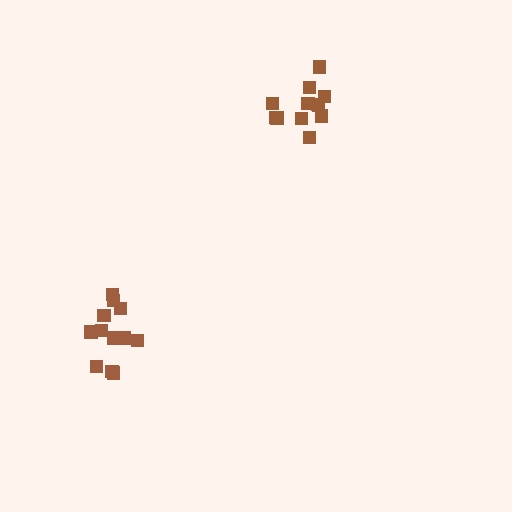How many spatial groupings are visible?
There are 2 spatial groupings.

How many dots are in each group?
Group 1: 12 dots, Group 2: 12 dots (24 total).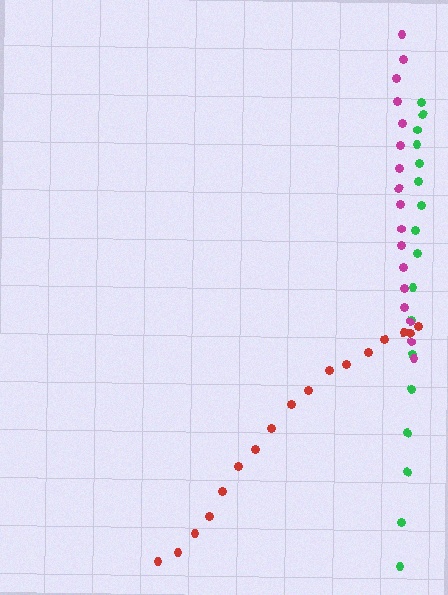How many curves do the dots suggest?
There are 3 distinct paths.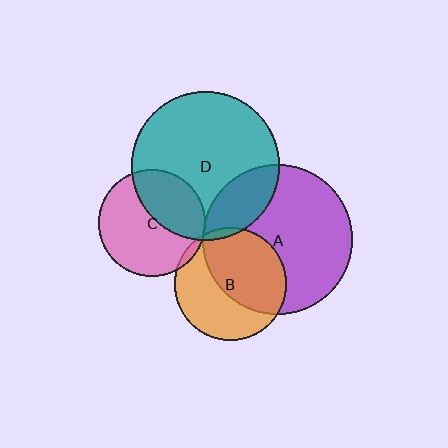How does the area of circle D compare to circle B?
Approximately 1.7 times.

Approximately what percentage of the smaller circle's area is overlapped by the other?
Approximately 5%.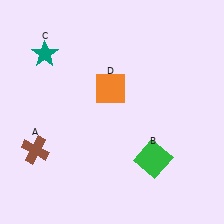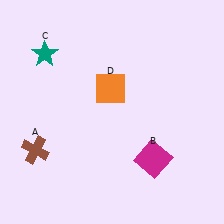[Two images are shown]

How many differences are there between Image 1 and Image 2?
There is 1 difference between the two images.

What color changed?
The square (B) changed from green in Image 1 to magenta in Image 2.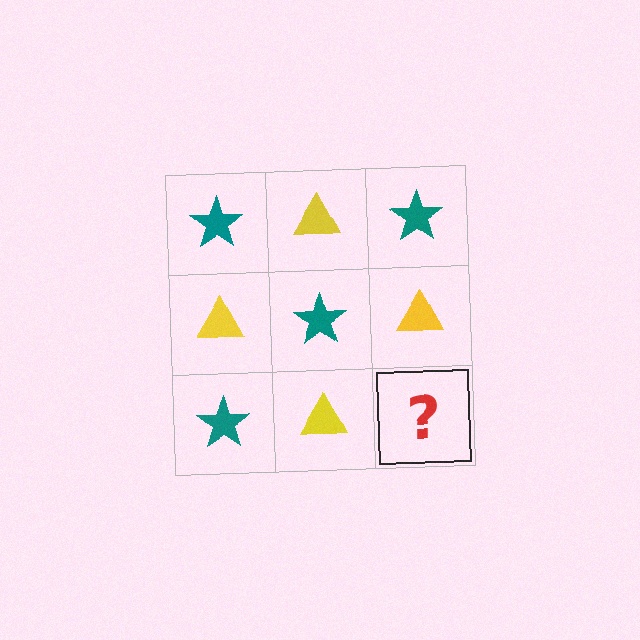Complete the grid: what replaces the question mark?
The question mark should be replaced with a teal star.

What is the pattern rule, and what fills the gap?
The rule is that it alternates teal star and yellow triangle in a checkerboard pattern. The gap should be filled with a teal star.